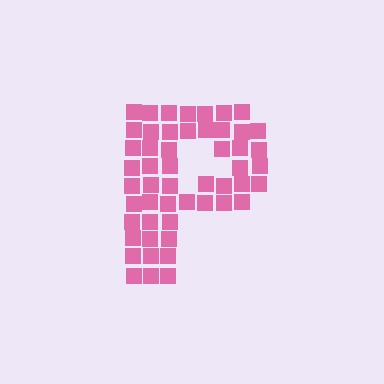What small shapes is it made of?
It is made of small squares.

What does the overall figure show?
The overall figure shows the letter P.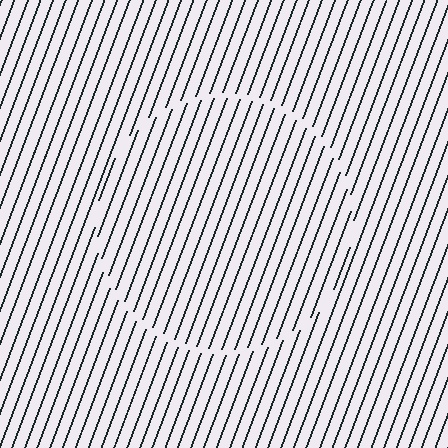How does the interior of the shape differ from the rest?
The interior of the shape contains the same grating, shifted by half a period — the contour is defined by the phase discontinuity where line-ends from the inner and outer gratings abut.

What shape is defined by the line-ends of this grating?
An illusory circle. The interior of the shape contains the same grating, shifted by half a period — the contour is defined by the phase discontinuity where line-ends from the inner and outer gratings abut.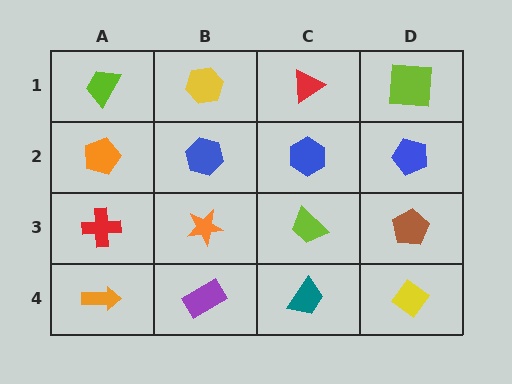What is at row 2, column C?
A blue hexagon.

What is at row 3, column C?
A lime trapezoid.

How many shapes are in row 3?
4 shapes.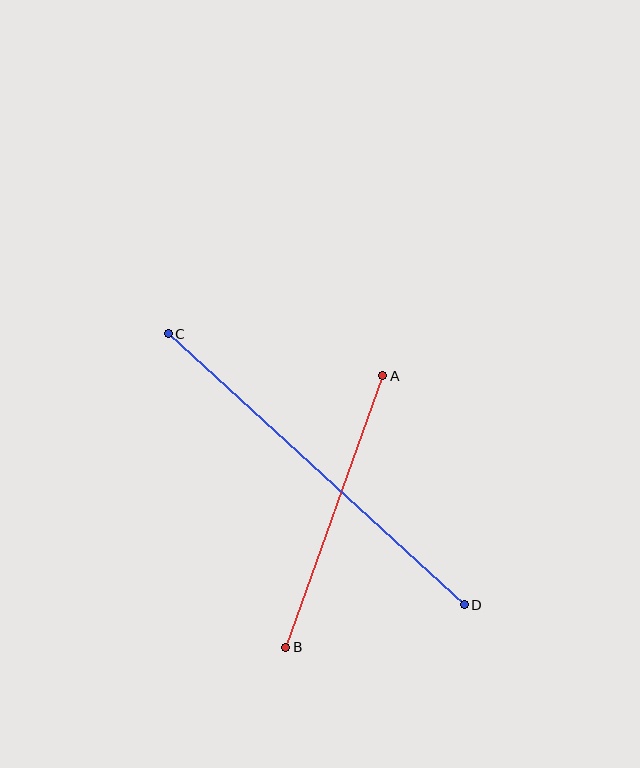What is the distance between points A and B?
The distance is approximately 288 pixels.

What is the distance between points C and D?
The distance is approximately 401 pixels.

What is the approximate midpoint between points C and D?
The midpoint is at approximately (316, 469) pixels.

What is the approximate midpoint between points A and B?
The midpoint is at approximately (334, 512) pixels.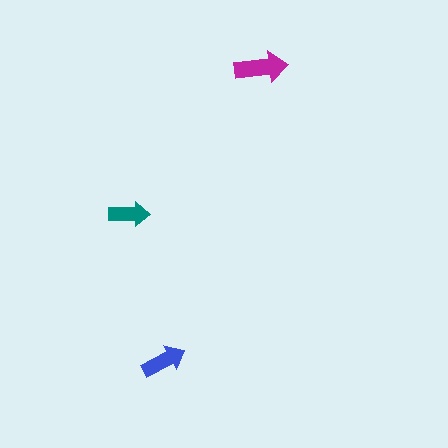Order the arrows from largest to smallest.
the magenta one, the blue one, the teal one.